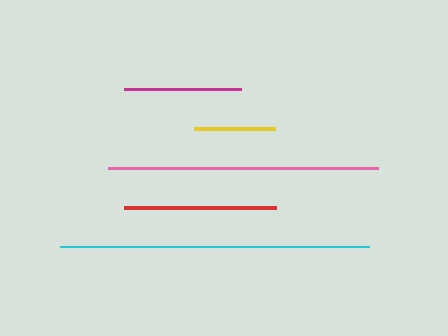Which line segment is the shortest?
The yellow line is the shortest at approximately 81 pixels.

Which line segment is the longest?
The cyan line is the longest at approximately 309 pixels.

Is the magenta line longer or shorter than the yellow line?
The magenta line is longer than the yellow line.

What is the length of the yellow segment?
The yellow segment is approximately 81 pixels long.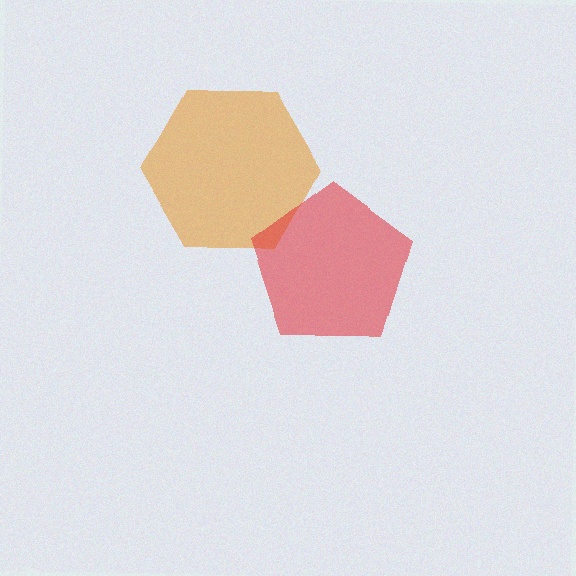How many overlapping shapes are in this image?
There are 2 overlapping shapes in the image.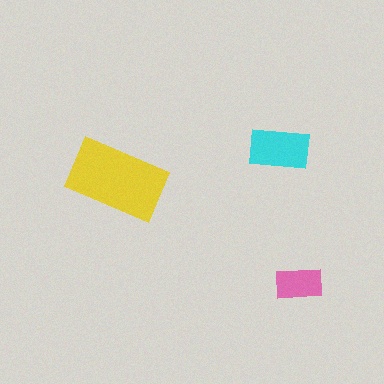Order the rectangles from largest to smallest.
the yellow one, the cyan one, the pink one.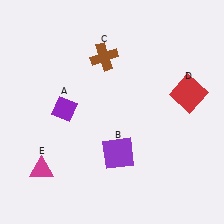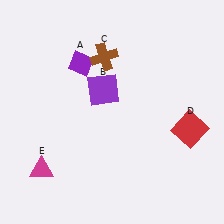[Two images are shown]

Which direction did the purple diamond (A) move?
The purple diamond (A) moved up.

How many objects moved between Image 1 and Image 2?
3 objects moved between the two images.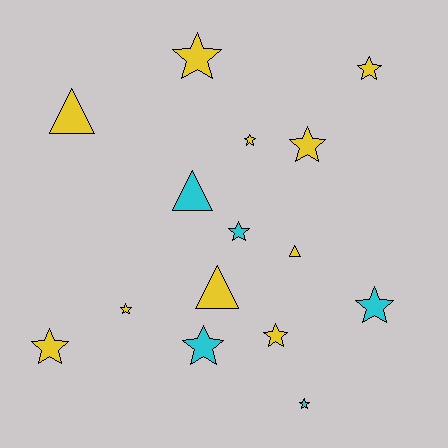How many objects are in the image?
There are 15 objects.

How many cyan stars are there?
There are 4 cyan stars.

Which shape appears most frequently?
Star, with 11 objects.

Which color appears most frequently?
Yellow, with 10 objects.